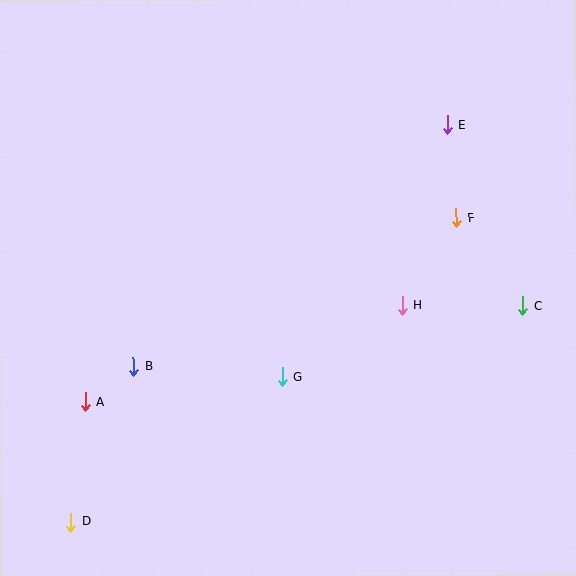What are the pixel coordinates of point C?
Point C is at (523, 306).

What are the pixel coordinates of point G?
Point G is at (282, 377).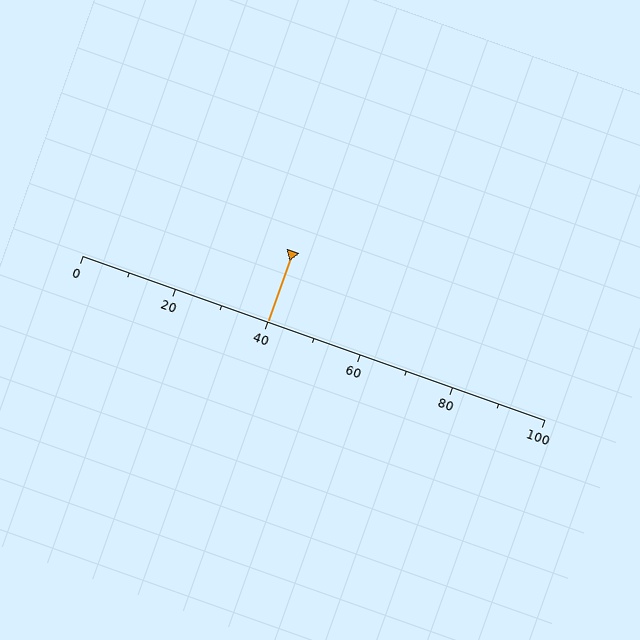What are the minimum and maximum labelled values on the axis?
The axis runs from 0 to 100.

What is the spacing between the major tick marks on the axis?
The major ticks are spaced 20 apart.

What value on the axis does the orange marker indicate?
The marker indicates approximately 40.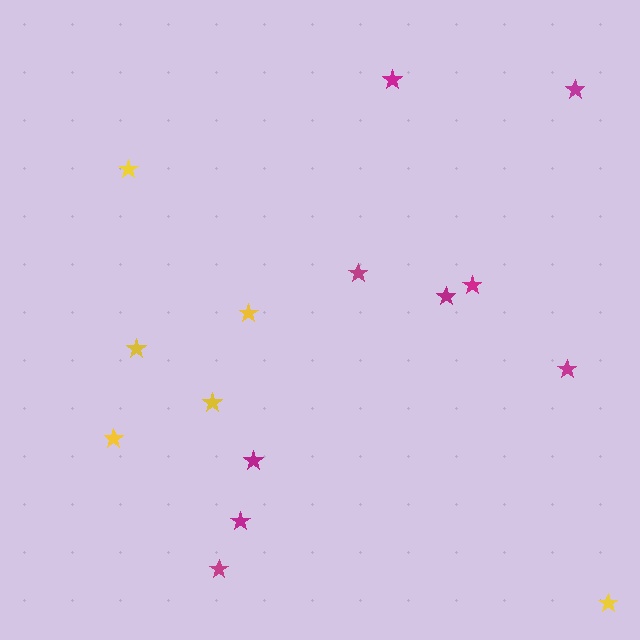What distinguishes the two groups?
There are 2 groups: one group of yellow stars (6) and one group of magenta stars (9).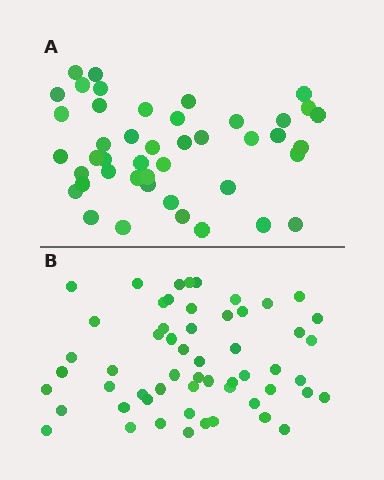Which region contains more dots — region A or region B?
Region B (the bottom region) has more dots.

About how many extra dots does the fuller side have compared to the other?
Region B has roughly 12 or so more dots than region A.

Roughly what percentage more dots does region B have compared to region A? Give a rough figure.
About 25% more.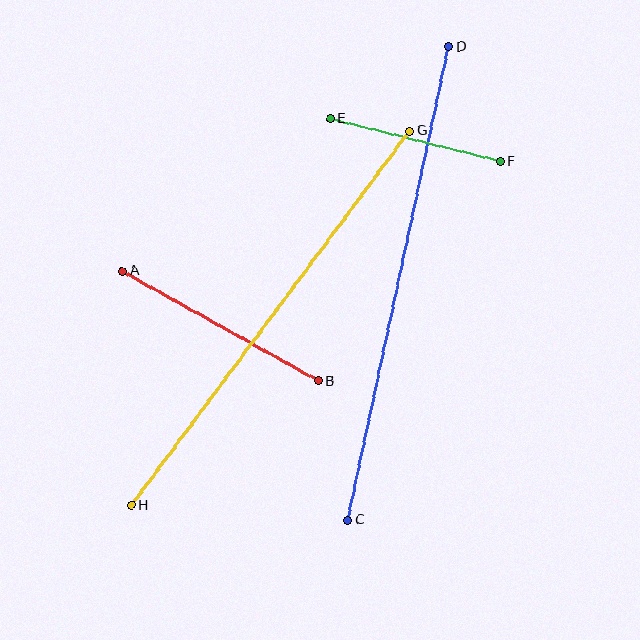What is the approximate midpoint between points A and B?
The midpoint is at approximately (220, 326) pixels.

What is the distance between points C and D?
The distance is approximately 484 pixels.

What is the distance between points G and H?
The distance is approximately 467 pixels.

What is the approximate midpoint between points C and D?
The midpoint is at approximately (398, 283) pixels.